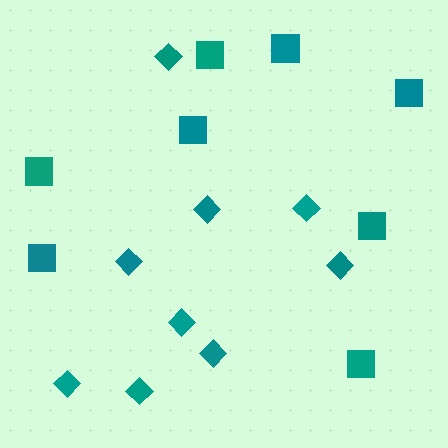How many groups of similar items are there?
There are 2 groups: one group of diamonds (9) and one group of squares (8).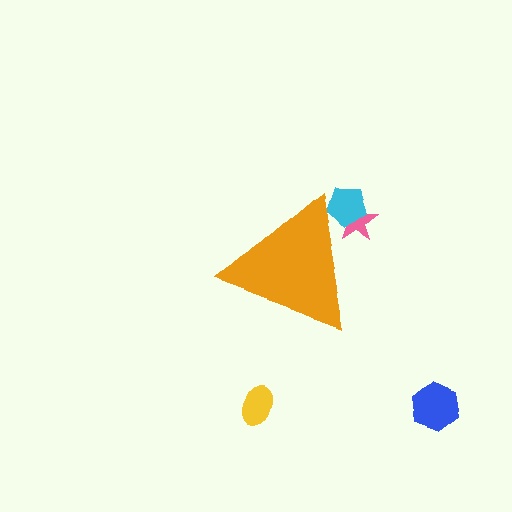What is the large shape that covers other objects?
An orange triangle.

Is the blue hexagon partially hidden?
No, the blue hexagon is fully visible.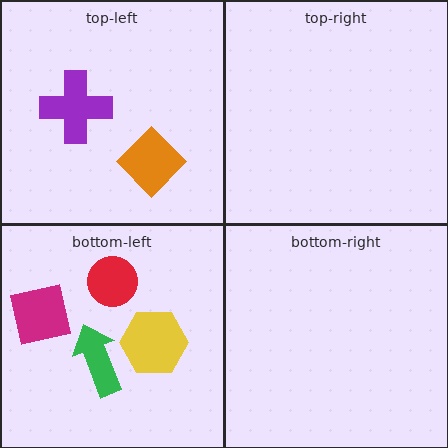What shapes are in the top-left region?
The orange diamond, the purple cross.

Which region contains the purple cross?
The top-left region.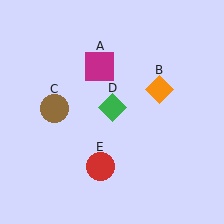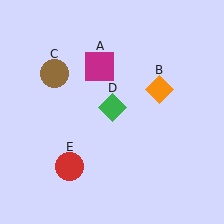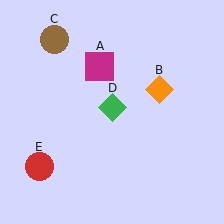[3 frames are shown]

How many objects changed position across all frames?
2 objects changed position: brown circle (object C), red circle (object E).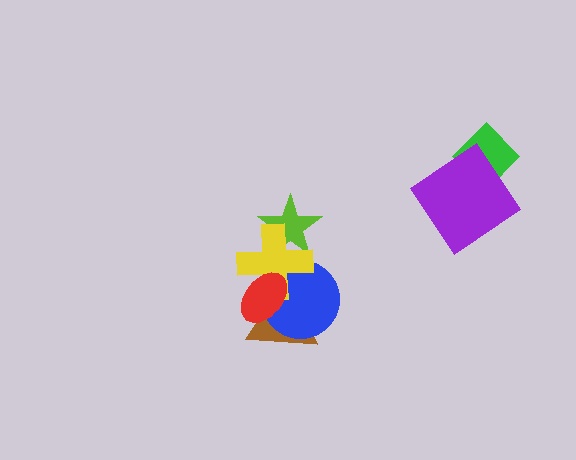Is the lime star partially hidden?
Yes, it is partially covered by another shape.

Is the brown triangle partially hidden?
Yes, it is partially covered by another shape.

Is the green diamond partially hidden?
Yes, it is partially covered by another shape.